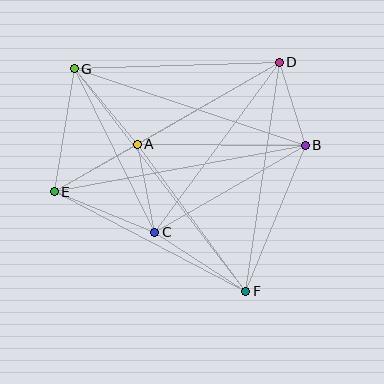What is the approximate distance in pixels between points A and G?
The distance between A and G is approximately 98 pixels.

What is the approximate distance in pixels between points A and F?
The distance between A and F is approximately 183 pixels.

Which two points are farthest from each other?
Points F and G are farthest from each other.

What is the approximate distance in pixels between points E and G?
The distance between E and G is approximately 124 pixels.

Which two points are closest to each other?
Points B and D are closest to each other.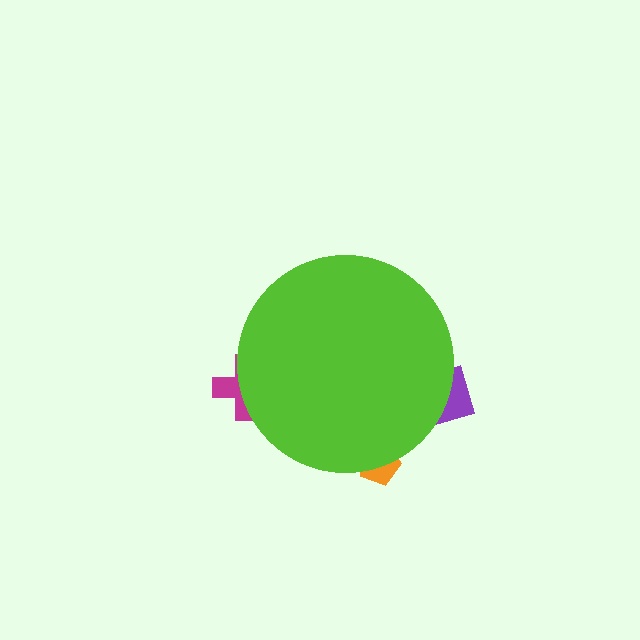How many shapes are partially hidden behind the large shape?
3 shapes are partially hidden.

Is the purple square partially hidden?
Yes, the purple square is partially hidden behind the lime circle.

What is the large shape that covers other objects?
A lime circle.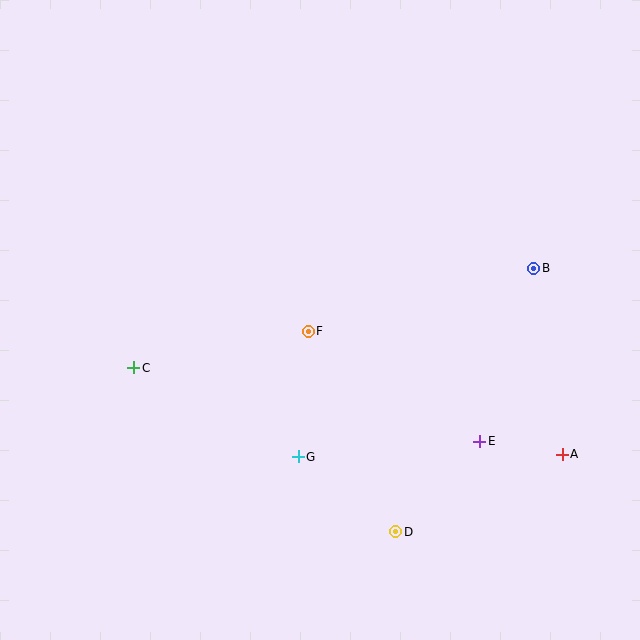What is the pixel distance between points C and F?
The distance between C and F is 178 pixels.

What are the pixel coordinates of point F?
Point F is at (308, 331).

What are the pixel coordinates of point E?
Point E is at (480, 441).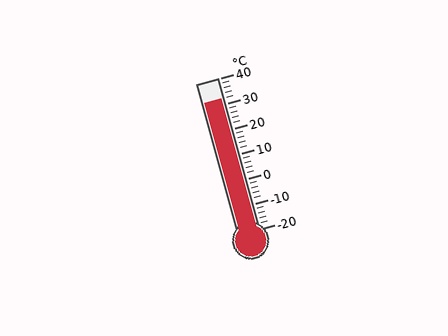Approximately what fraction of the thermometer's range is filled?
The thermometer is filled to approximately 85% of its range.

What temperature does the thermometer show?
The thermometer shows approximately 32°C.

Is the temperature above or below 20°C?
The temperature is above 20°C.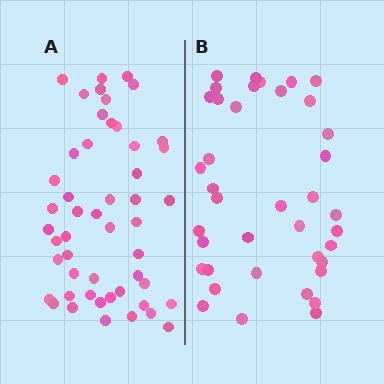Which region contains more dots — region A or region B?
Region A (the left region) has more dots.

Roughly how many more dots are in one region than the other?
Region A has roughly 12 or so more dots than region B.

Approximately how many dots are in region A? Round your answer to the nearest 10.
About 50 dots.